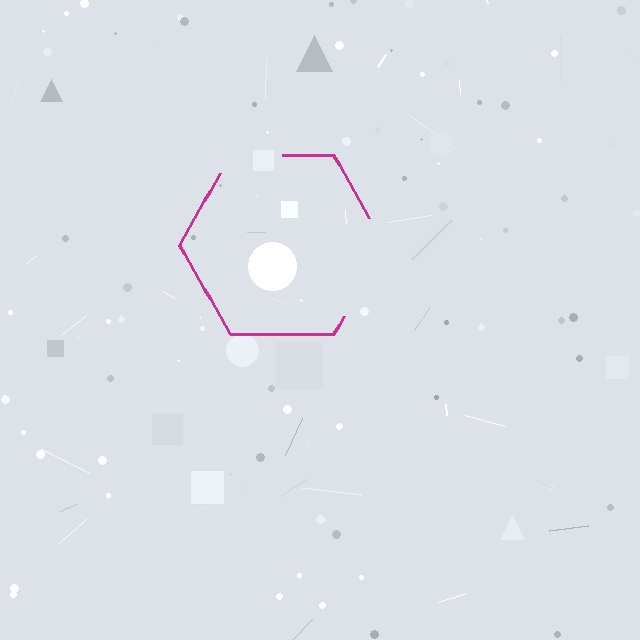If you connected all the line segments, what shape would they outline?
They would outline a hexagon.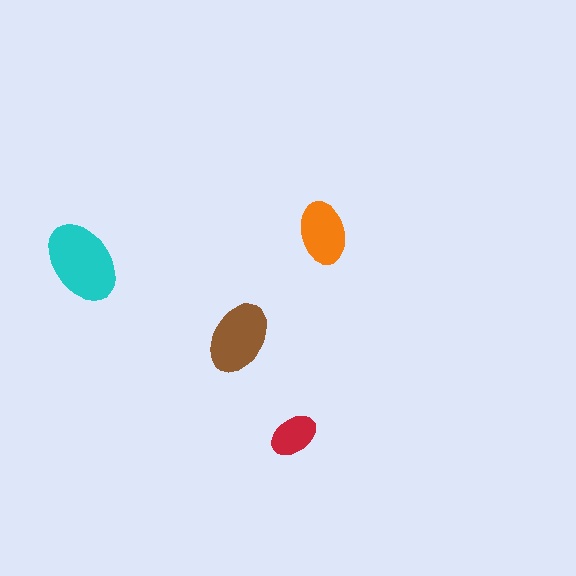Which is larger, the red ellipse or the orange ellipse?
The orange one.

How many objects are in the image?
There are 4 objects in the image.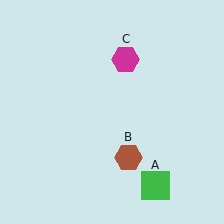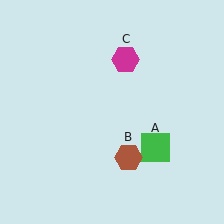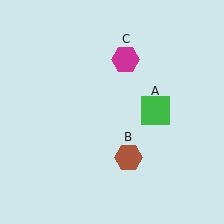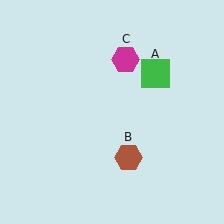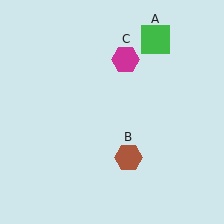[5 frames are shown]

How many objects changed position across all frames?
1 object changed position: green square (object A).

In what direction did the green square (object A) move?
The green square (object A) moved up.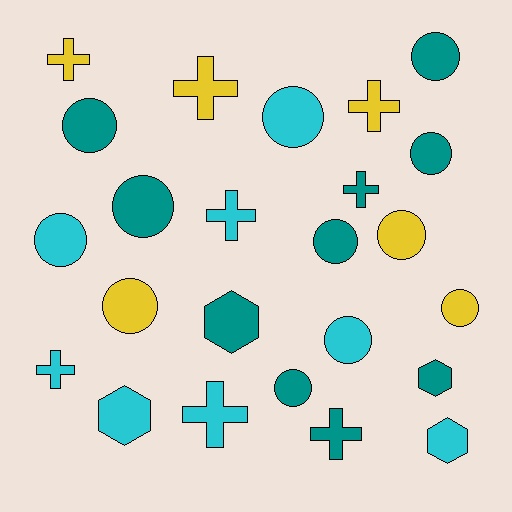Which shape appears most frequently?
Circle, with 12 objects.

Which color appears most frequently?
Teal, with 10 objects.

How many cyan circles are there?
There are 3 cyan circles.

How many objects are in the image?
There are 24 objects.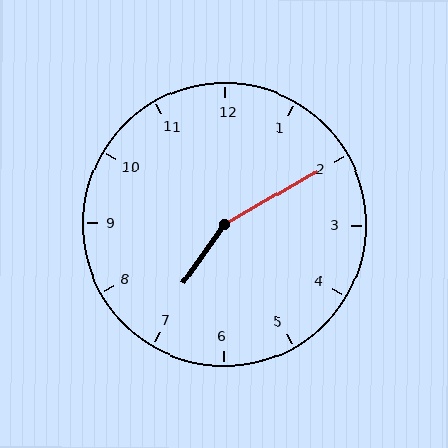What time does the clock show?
7:10.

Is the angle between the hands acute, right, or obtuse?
It is obtuse.